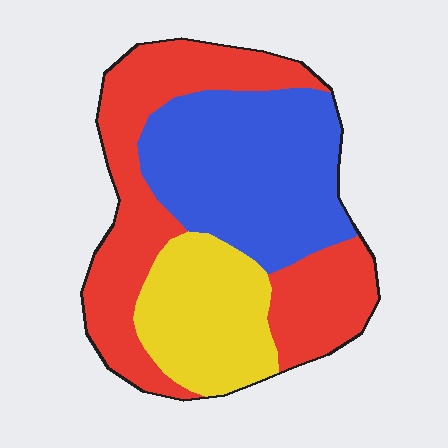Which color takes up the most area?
Red, at roughly 40%.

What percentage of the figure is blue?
Blue takes up about three eighths (3/8) of the figure.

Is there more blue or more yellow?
Blue.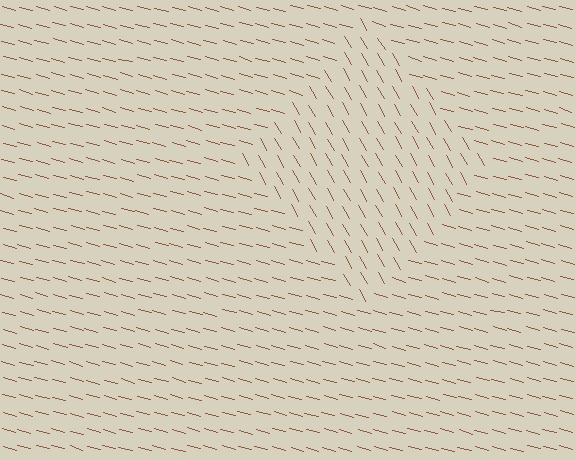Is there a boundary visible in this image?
Yes, there is a texture boundary formed by a change in line orientation.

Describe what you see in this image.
The image is filled with small brown line segments. A diamond region in the image has lines oriented differently from the surrounding lines, creating a visible texture boundary.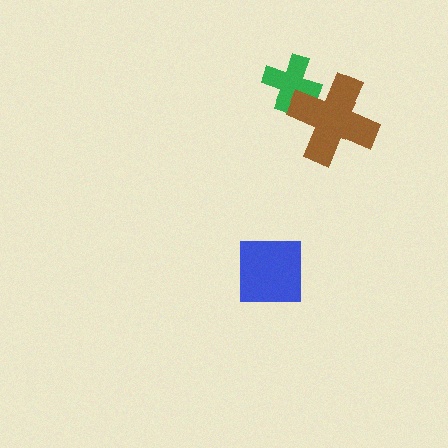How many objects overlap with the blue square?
0 objects overlap with the blue square.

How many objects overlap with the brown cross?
1 object overlaps with the brown cross.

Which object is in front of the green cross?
The brown cross is in front of the green cross.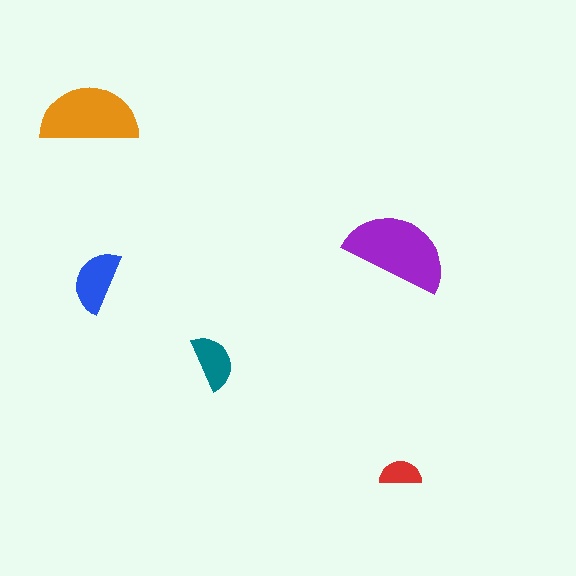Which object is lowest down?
The red semicircle is bottommost.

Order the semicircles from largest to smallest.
the purple one, the orange one, the blue one, the teal one, the red one.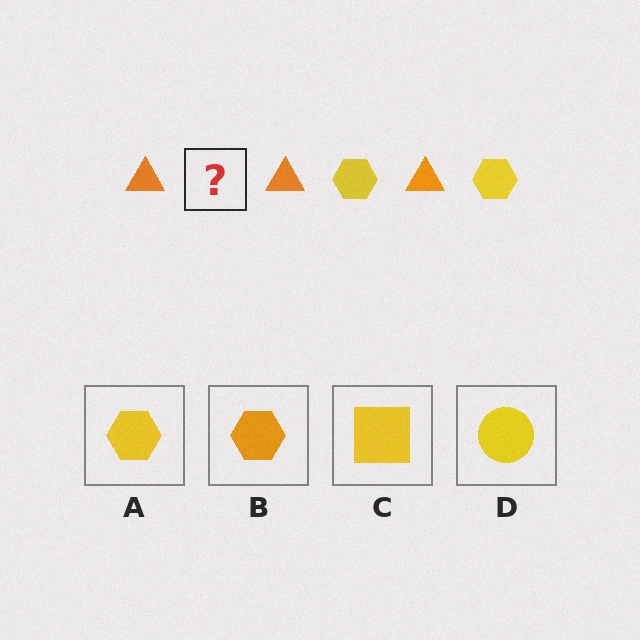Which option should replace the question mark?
Option A.